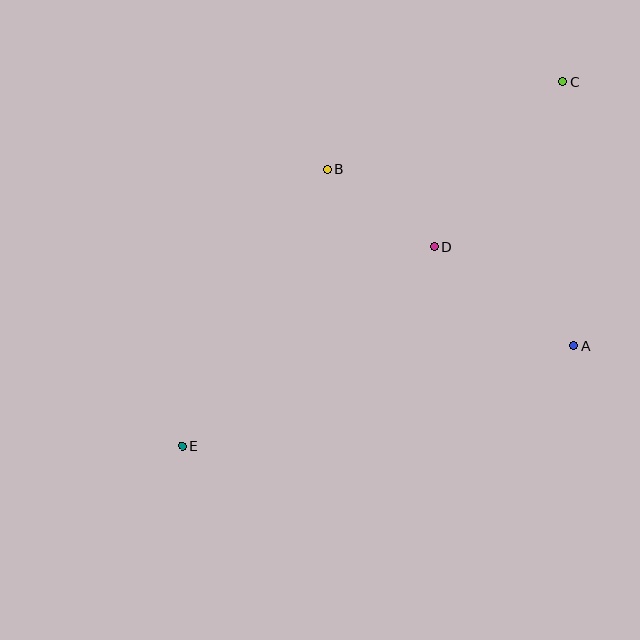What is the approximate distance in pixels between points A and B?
The distance between A and B is approximately 303 pixels.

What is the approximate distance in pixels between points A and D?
The distance between A and D is approximately 171 pixels.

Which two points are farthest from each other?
Points C and E are farthest from each other.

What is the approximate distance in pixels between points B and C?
The distance between B and C is approximately 252 pixels.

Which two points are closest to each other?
Points B and D are closest to each other.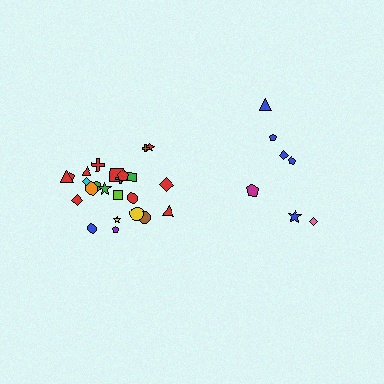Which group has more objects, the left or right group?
The left group.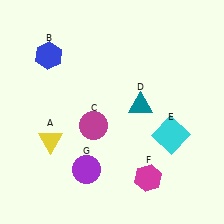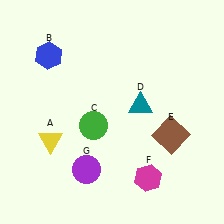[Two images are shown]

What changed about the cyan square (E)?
In Image 1, E is cyan. In Image 2, it changed to brown.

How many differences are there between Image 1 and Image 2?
There are 2 differences between the two images.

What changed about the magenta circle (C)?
In Image 1, C is magenta. In Image 2, it changed to green.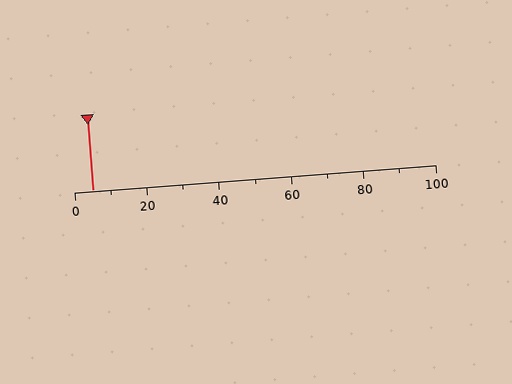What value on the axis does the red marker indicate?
The marker indicates approximately 5.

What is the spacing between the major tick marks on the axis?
The major ticks are spaced 20 apart.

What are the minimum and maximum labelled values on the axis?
The axis runs from 0 to 100.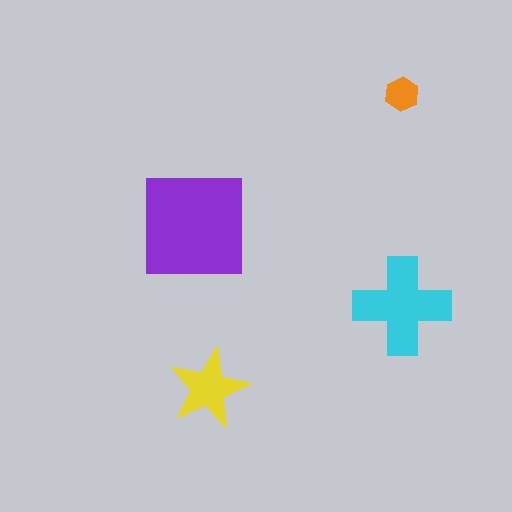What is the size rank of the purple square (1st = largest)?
1st.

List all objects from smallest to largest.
The orange hexagon, the yellow star, the cyan cross, the purple square.